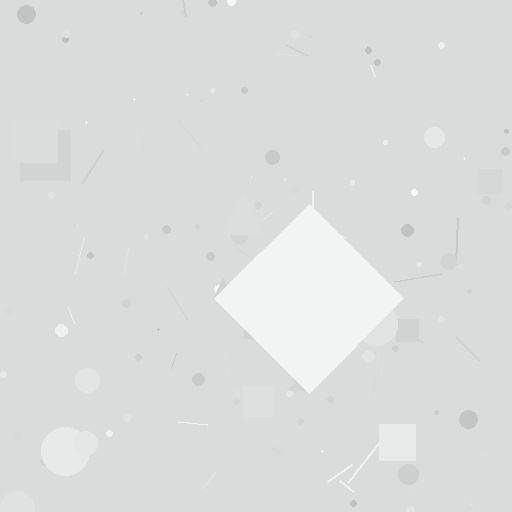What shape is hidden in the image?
A diamond is hidden in the image.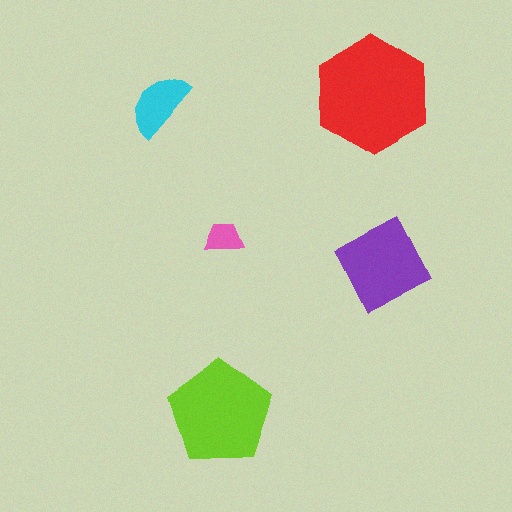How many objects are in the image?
There are 5 objects in the image.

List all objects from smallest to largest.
The pink trapezoid, the cyan semicircle, the purple diamond, the lime pentagon, the red hexagon.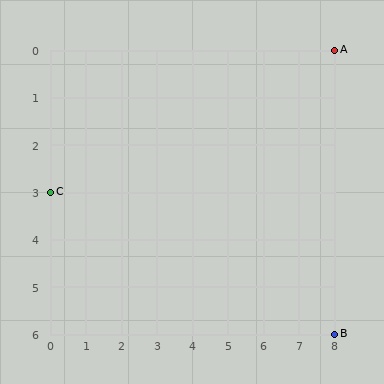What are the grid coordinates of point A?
Point A is at grid coordinates (8, 0).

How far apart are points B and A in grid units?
Points B and A are 6 rows apart.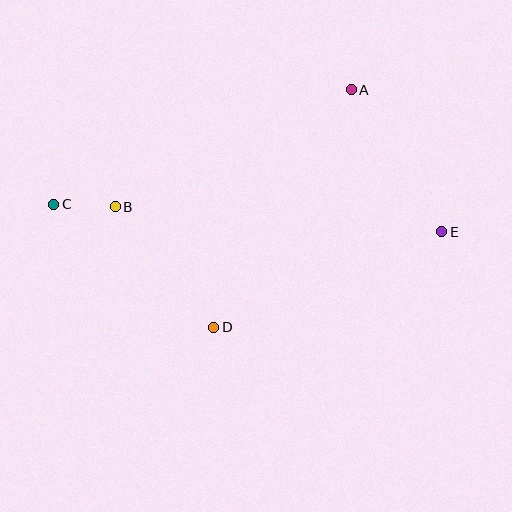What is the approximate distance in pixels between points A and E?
The distance between A and E is approximately 168 pixels.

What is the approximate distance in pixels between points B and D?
The distance between B and D is approximately 156 pixels.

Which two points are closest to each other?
Points B and C are closest to each other.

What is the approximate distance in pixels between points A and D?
The distance between A and D is approximately 275 pixels.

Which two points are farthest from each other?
Points C and E are farthest from each other.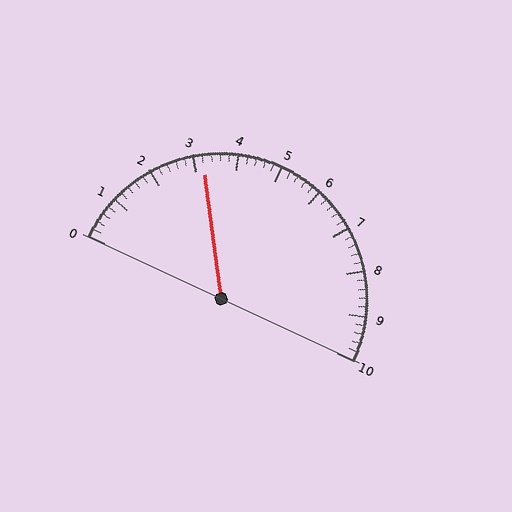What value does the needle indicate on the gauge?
The needle indicates approximately 3.2.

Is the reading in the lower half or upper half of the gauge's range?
The reading is in the lower half of the range (0 to 10).